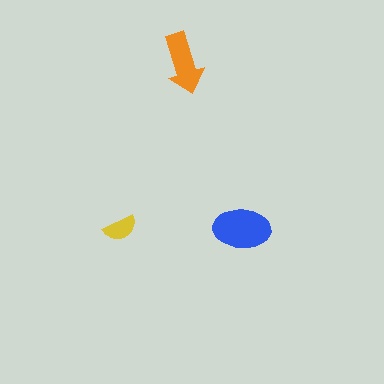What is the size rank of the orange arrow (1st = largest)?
2nd.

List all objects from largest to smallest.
The blue ellipse, the orange arrow, the yellow semicircle.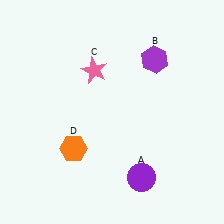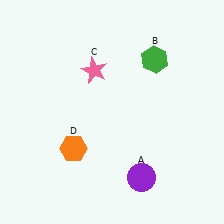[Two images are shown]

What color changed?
The hexagon (B) changed from purple in Image 1 to green in Image 2.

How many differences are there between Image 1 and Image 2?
There is 1 difference between the two images.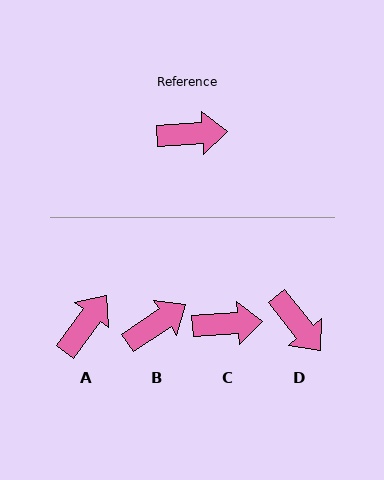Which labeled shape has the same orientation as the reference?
C.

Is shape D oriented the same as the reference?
No, it is off by about 54 degrees.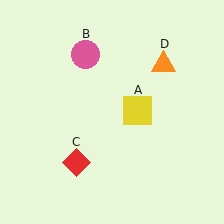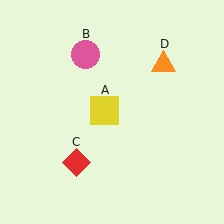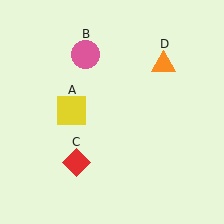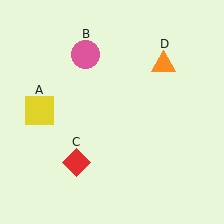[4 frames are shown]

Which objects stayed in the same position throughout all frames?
Pink circle (object B) and red diamond (object C) and orange triangle (object D) remained stationary.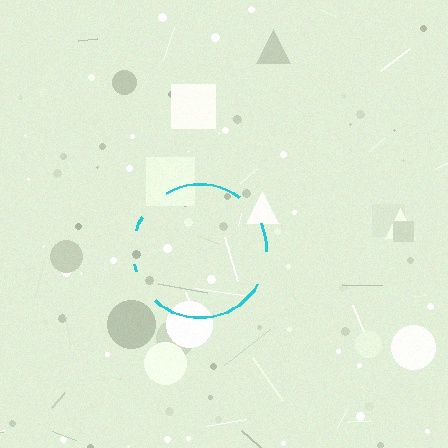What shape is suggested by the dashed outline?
The dashed outline suggests a circle.